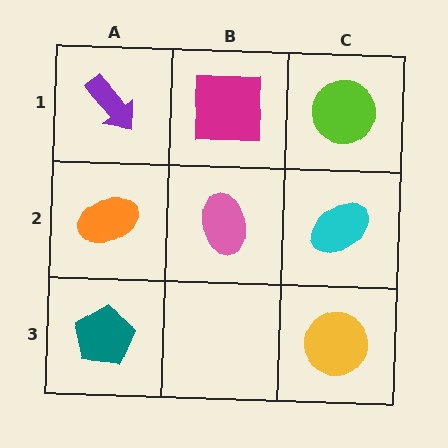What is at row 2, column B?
A pink ellipse.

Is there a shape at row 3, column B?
No, that cell is empty.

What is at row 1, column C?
A lime circle.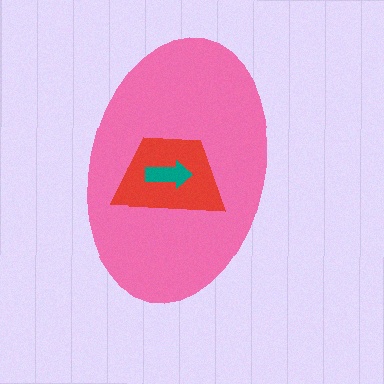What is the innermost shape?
The teal arrow.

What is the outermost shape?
The pink ellipse.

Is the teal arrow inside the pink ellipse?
Yes.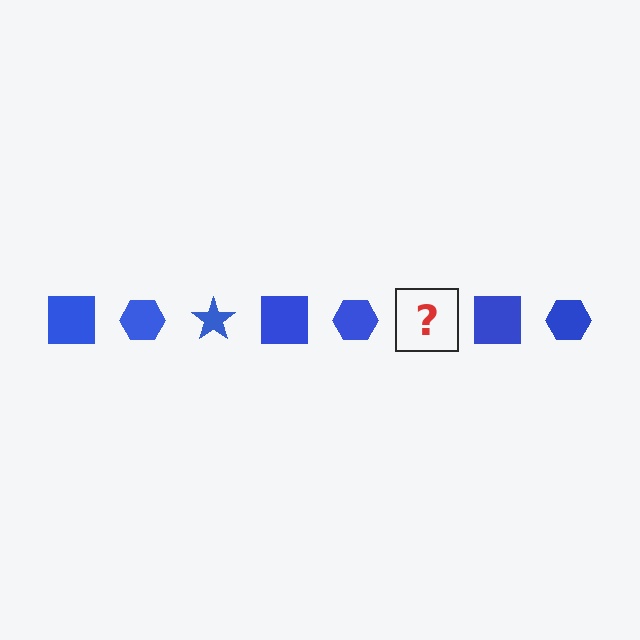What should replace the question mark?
The question mark should be replaced with a blue star.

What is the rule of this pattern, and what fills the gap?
The rule is that the pattern cycles through square, hexagon, star shapes in blue. The gap should be filled with a blue star.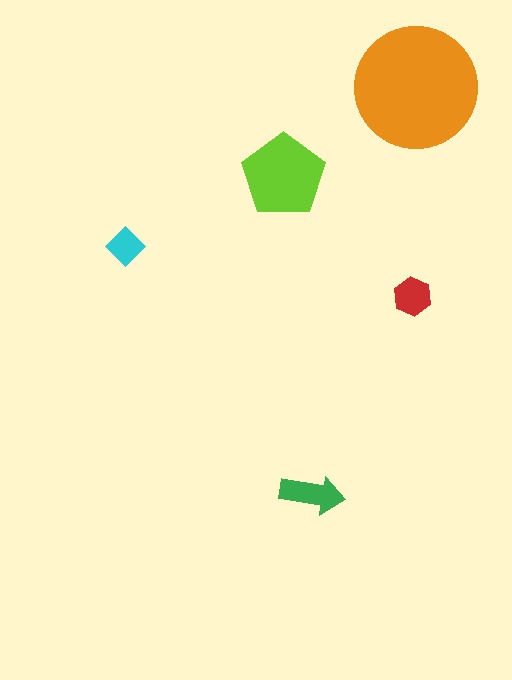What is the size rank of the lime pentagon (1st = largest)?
2nd.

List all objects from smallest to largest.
The cyan diamond, the red hexagon, the green arrow, the lime pentagon, the orange circle.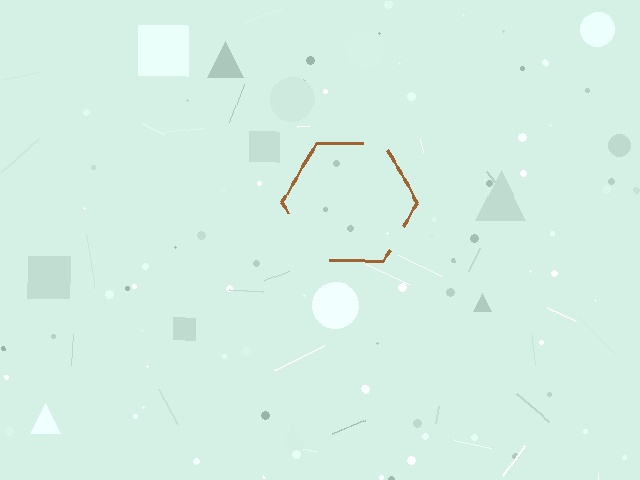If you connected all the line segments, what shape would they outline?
They would outline a hexagon.